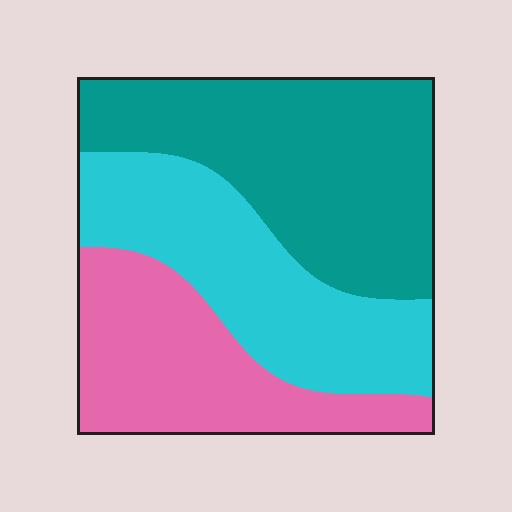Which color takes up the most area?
Teal, at roughly 40%.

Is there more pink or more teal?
Teal.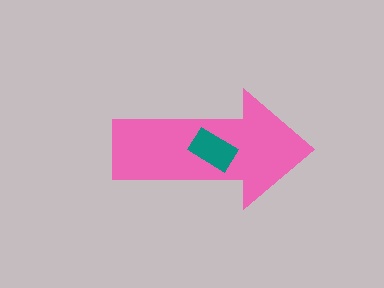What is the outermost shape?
The pink arrow.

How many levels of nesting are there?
2.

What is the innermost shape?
The teal rectangle.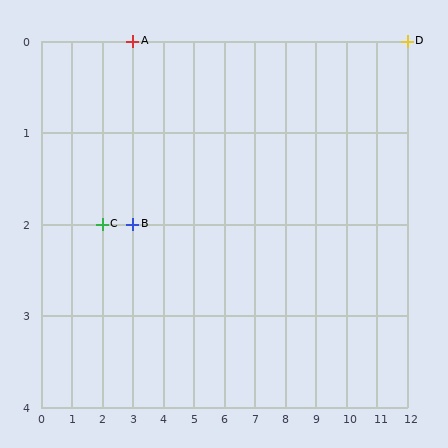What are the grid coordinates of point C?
Point C is at grid coordinates (2, 2).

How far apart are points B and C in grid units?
Points B and C are 1 column apart.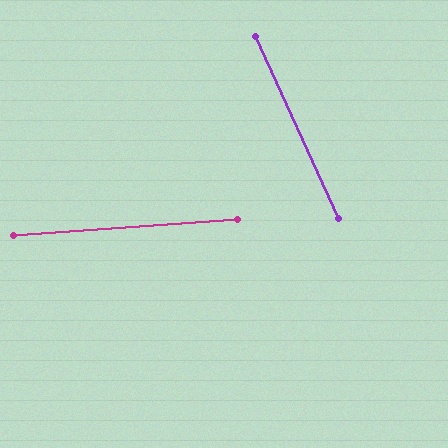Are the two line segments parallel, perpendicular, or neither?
Neither parallel nor perpendicular — they differ by about 70°.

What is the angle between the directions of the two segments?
Approximately 70 degrees.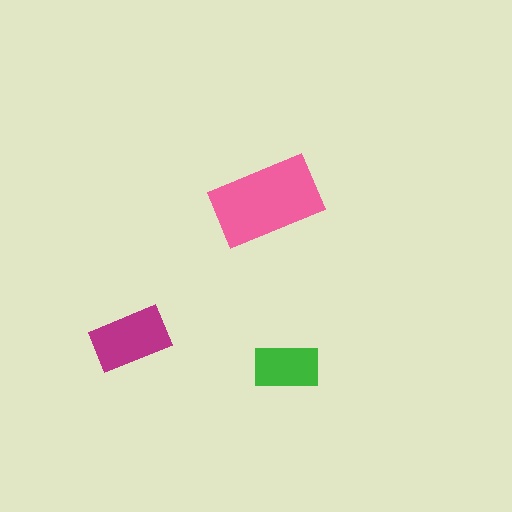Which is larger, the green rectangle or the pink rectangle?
The pink one.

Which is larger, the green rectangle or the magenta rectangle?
The magenta one.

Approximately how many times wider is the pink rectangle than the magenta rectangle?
About 1.5 times wider.